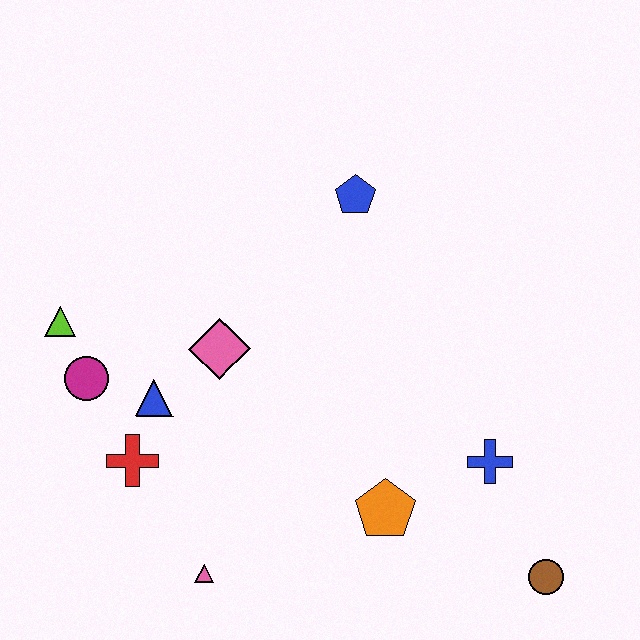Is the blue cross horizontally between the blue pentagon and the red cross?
No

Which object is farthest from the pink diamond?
The brown circle is farthest from the pink diamond.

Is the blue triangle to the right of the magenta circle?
Yes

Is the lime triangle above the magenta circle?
Yes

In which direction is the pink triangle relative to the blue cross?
The pink triangle is to the left of the blue cross.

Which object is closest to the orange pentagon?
The blue cross is closest to the orange pentagon.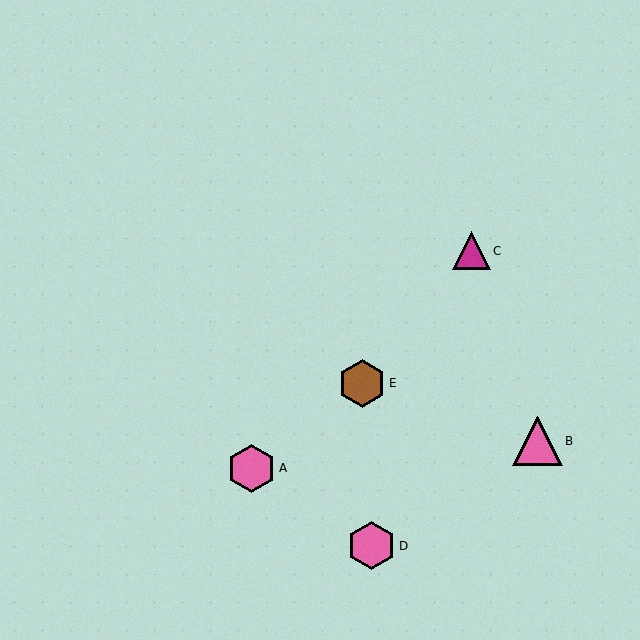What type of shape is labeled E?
Shape E is a brown hexagon.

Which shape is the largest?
The pink triangle (labeled B) is the largest.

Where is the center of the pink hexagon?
The center of the pink hexagon is at (372, 546).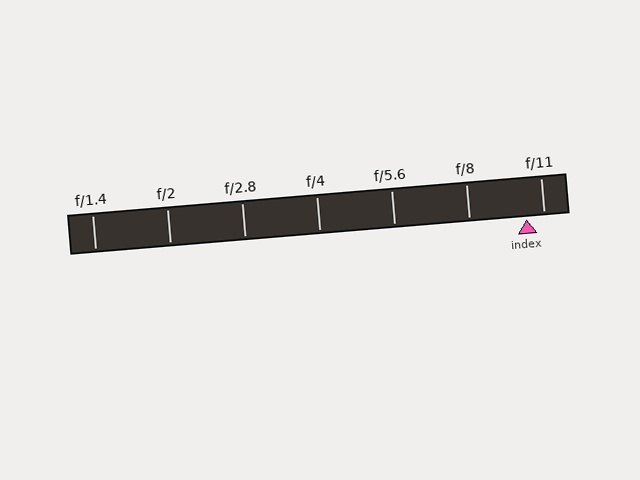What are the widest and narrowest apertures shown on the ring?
The widest aperture shown is f/1.4 and the narrowest is f/11.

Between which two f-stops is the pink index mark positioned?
The index mark is between f/8 and f/11.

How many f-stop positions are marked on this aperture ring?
There are 7 f-stop positions marked.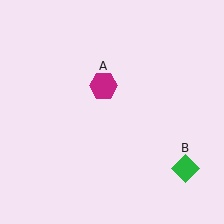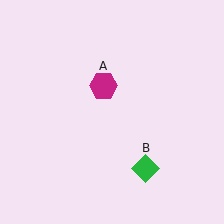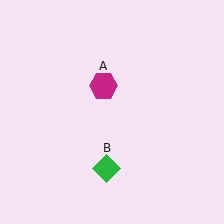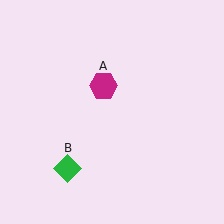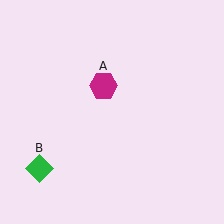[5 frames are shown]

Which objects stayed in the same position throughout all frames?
Magenta hexagon (object A) remained stationary.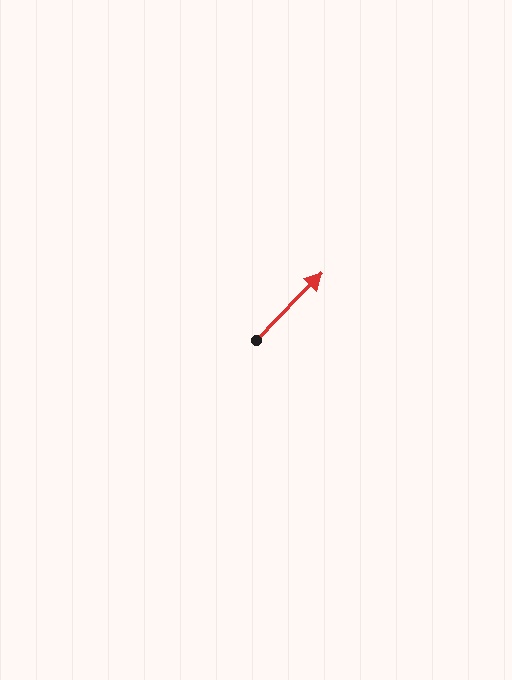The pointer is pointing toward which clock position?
Roughly 1 o'clock.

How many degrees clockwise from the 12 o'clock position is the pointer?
Approximately 44 degrees.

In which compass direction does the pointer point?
Northeast.